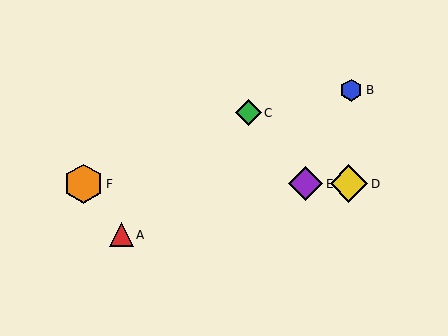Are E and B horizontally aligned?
No, E is at y≈184 and B is at y≈90.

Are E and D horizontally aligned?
Yes, both are at y≈184.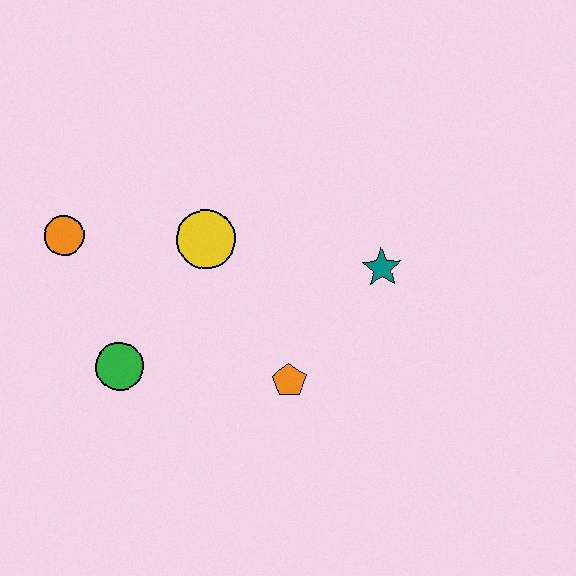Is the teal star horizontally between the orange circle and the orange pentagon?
No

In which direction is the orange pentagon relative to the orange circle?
The orange pentagon is to the right of the orange circle.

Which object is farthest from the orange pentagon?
The orange circle is farthest from the orange pentagon.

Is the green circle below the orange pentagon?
No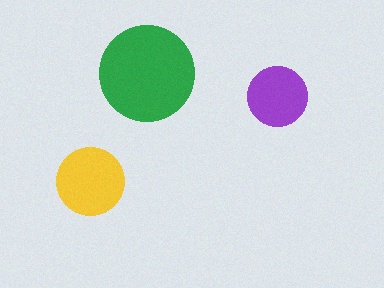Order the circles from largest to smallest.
the green one, the yellow one, the purple one.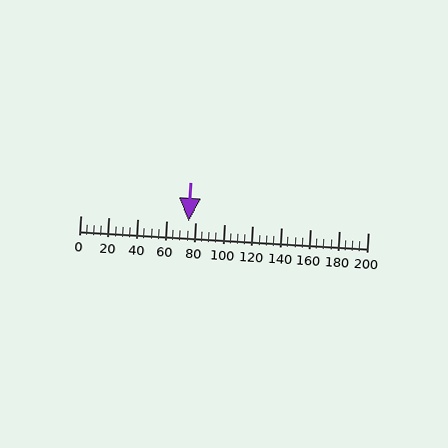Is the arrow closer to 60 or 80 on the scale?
The arrow is closer to 80.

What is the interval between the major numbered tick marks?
The major tick marks are spaced 20 units apart.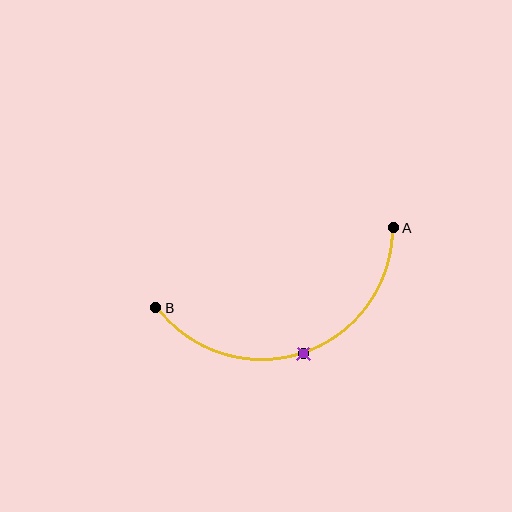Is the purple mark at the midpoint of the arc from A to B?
Yes. The purple mark lies on the arc at equal arc-length from both A and B — it is the arc midpoint.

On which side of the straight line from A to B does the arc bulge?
The arc bulges below the straight line connecting A and B.